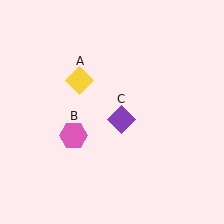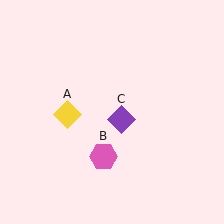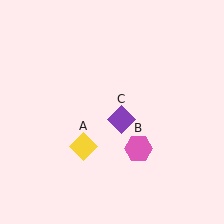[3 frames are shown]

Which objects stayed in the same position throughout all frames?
Purple diamond (object C) remained stationary.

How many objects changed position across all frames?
2 objects changed position: yellow diamond (object A), pink hexagon (object B).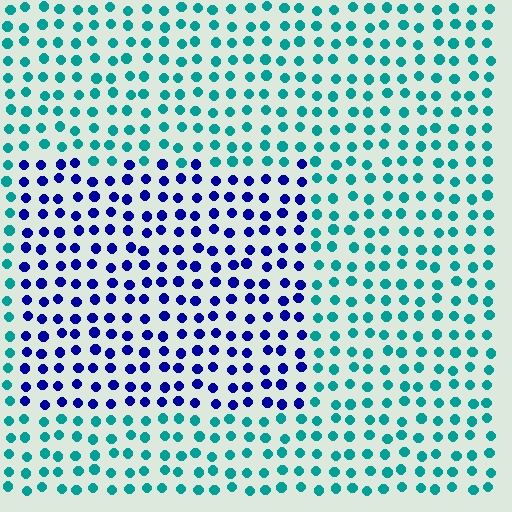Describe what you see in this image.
The image is filled with small teal elements in a uniform arrangement. A rectangle-shaped region is visible where the elements are tinted to a slightly different hue, forming a subtle color boundary.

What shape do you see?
I see a rectangle.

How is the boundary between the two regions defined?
The boundary is defined purely by a slight shift in hue (about 64 degrees). Spacing, size, and orientation are identical on both sides.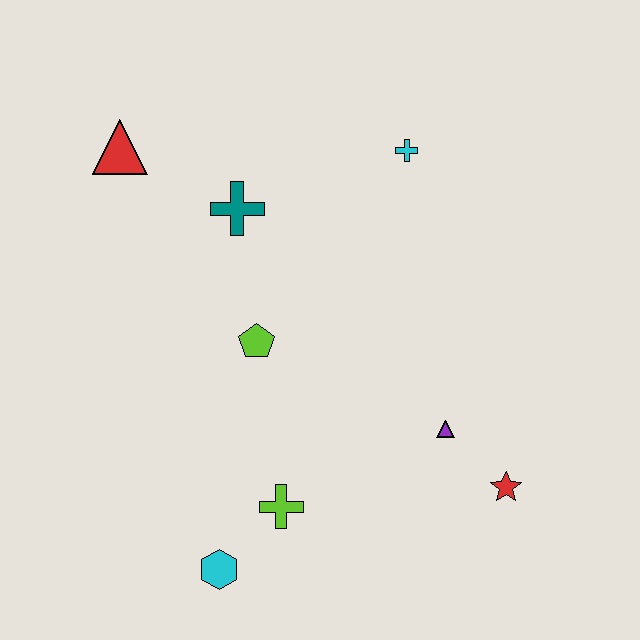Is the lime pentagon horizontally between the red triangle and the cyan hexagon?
No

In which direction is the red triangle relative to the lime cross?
The red triangle is above the lime cross.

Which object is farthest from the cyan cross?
The cyan hexagon is farthest from the cyan cross.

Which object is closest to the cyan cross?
The teal cross is closest to the cyan cross.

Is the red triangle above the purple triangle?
Yes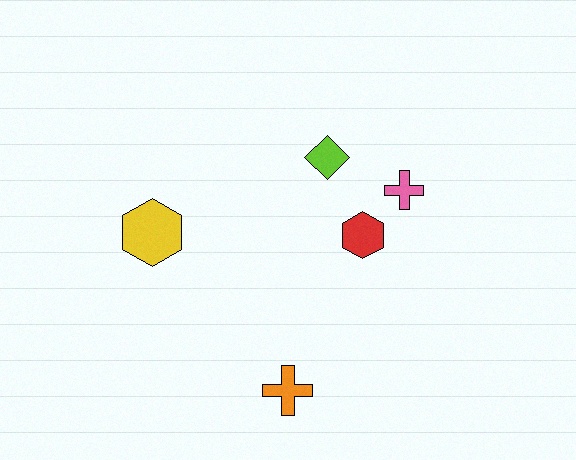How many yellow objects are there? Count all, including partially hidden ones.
There is 1 yellow object.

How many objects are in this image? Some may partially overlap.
There are 5 objects.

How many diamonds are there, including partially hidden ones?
There is 1 diamond.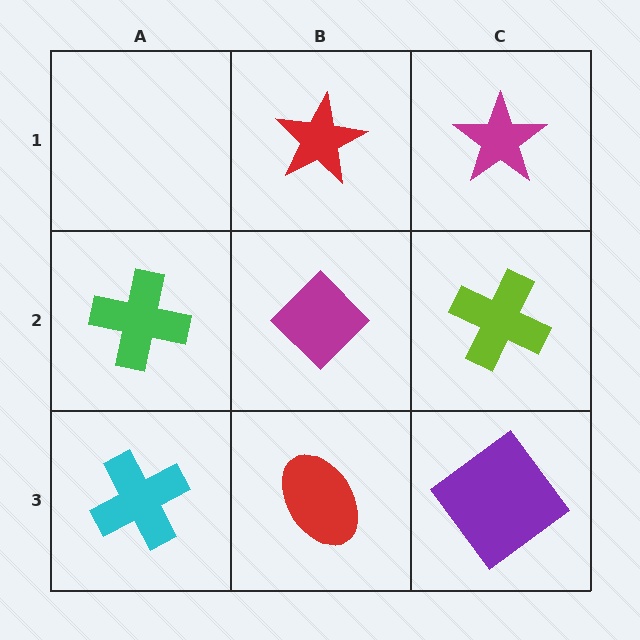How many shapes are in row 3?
3 shapes.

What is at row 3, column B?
A red ellipse.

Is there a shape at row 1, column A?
No, that cell is empty.